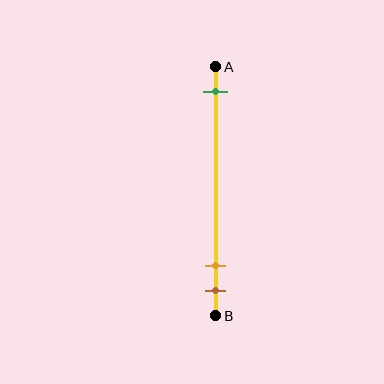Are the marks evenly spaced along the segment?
No, the marks are not evenly spaced.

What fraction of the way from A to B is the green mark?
The green mark is approximately 10% (0.1) of the way from A to B.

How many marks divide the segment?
There are 3 marks dividing the segment.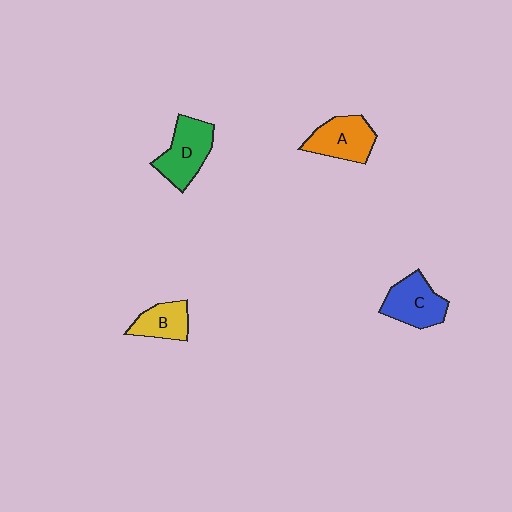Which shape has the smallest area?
Shape B (yellow).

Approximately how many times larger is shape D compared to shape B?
Approximately 1.5 times.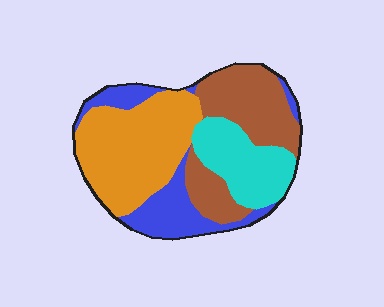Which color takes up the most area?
Orange, at roughly 35%.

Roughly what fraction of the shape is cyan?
Cyan covers roughly 20% of the shape.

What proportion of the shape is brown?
Brown takes up about one quarter (1/4) of the shape.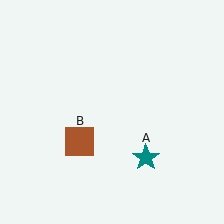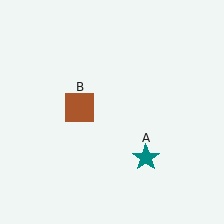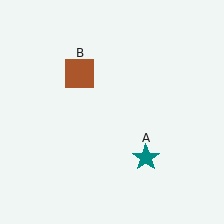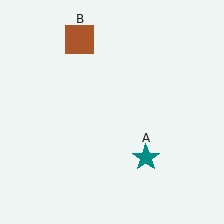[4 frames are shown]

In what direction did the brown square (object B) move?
The brown square (object B) moved up.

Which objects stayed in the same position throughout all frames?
Teal star (object A) remained stationary.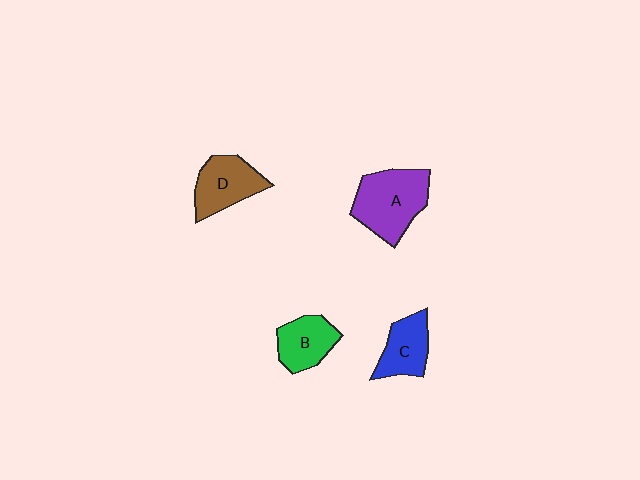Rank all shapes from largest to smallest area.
From largest to smallest: A (purple), D (brown), B (green), C (blue).